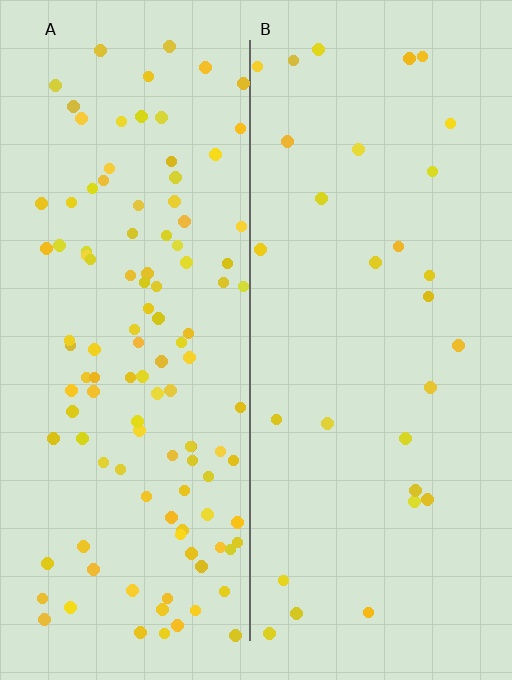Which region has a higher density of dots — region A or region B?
A (the left).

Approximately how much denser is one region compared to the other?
Approximately 4.0× — region A over region B.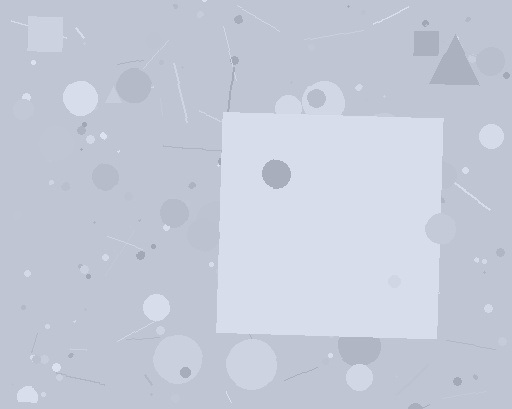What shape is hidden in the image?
A square is hidden in the image.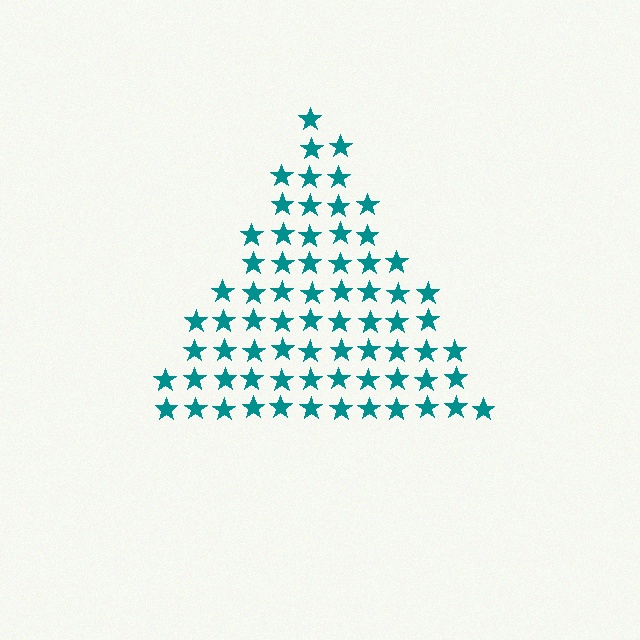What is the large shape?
The large shape is a triangle.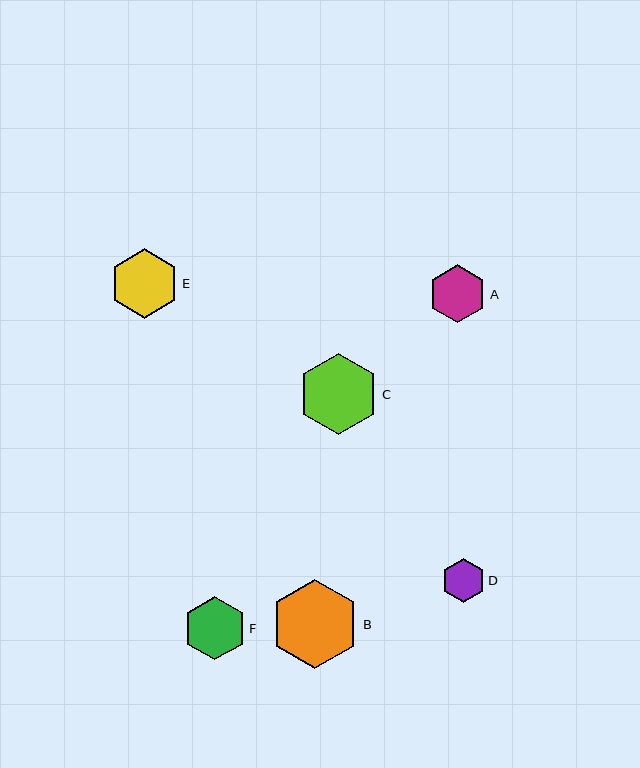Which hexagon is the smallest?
Hexagon D is the smallest with a size of approximately 44 pixels.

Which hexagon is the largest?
Hexagon B is the largest with a size of approximately 89 pixels.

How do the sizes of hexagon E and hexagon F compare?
Hexagon E and hexagon F are approximately the same size.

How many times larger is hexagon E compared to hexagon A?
Hexagon E is approximately 1.2 times the size of hexagon A.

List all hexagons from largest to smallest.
From largest to smallest: B, C, E, F, A, D.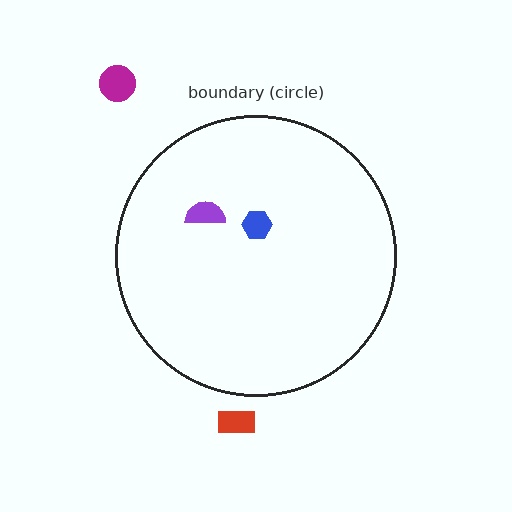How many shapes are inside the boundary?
2 inside, 2 outside.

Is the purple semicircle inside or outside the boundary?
Inside.